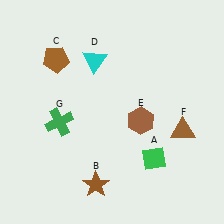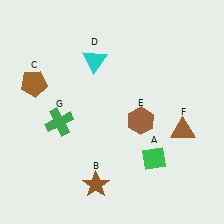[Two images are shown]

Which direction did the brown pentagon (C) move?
The brown pentagon (C) moved down.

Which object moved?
The brown pentagon (C) moved down.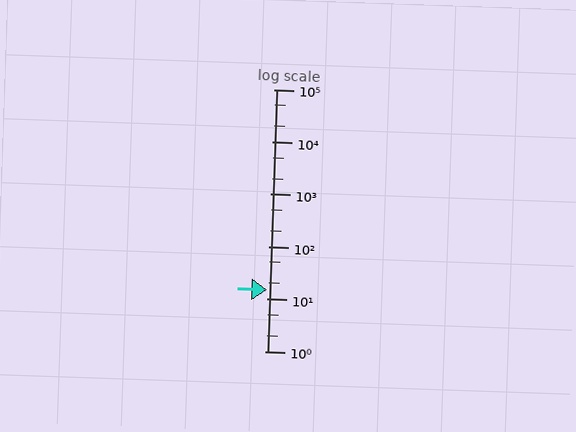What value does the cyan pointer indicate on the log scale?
The pointer indicates approximately 15.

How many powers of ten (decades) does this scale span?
The scale spans 5 decades, from 1 to 100000.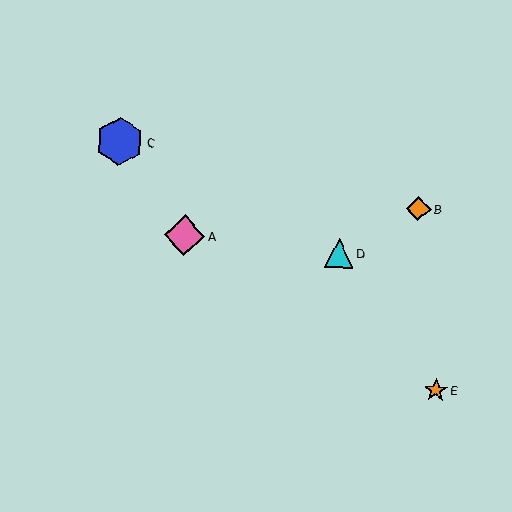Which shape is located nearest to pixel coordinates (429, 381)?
The orange star (labeled E) at (436, 390) is nearest to that location.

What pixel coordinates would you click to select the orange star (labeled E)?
Click at (436, 390) to select the orange star E.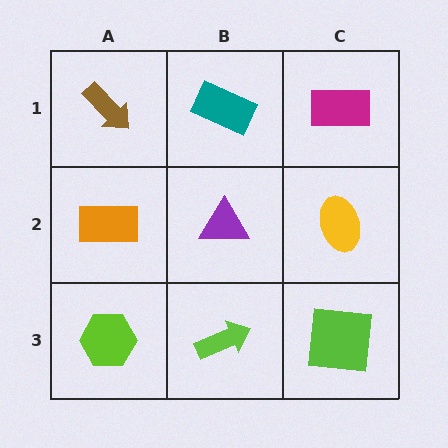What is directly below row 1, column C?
A yellow ellipse.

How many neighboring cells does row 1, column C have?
2.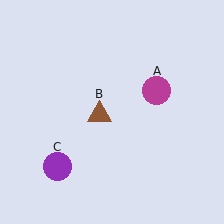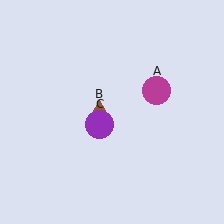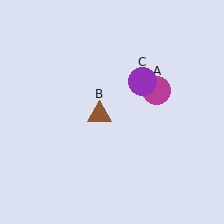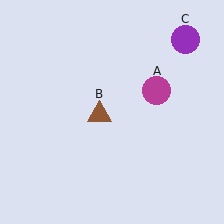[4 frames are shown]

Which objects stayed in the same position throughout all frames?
Magenta circle (object A) and brown triangle (object B) remained stationary.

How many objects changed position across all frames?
1 object changed position: purple circle (object C).